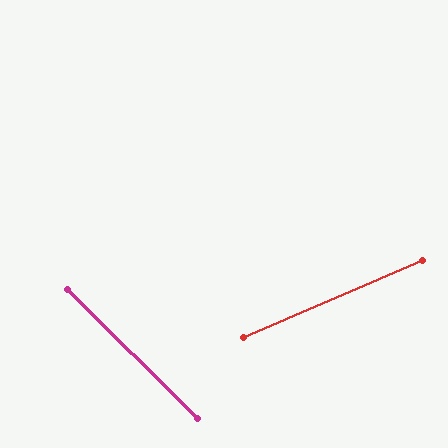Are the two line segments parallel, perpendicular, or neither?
Neither parallel nor perpendicular — they differ by about 68°.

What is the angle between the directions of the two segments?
Approximately 68 degrees.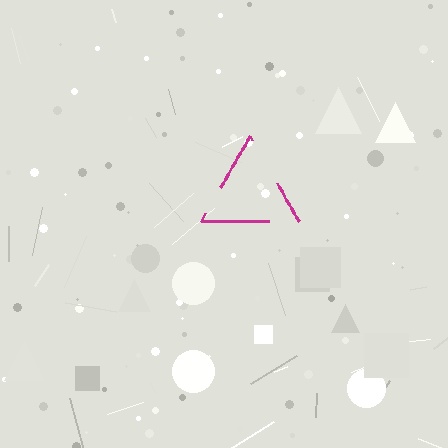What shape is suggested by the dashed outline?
The dashed outline suggests a triangle.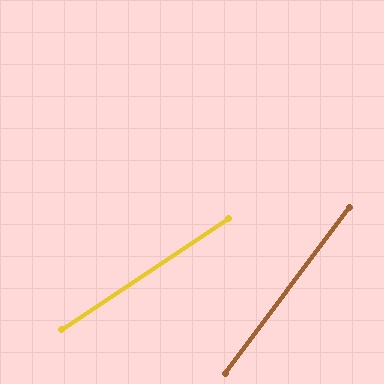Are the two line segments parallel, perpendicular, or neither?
Neither parallel nor perpendicular — they differ by about 19°.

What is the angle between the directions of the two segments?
Approximately 19 degrees.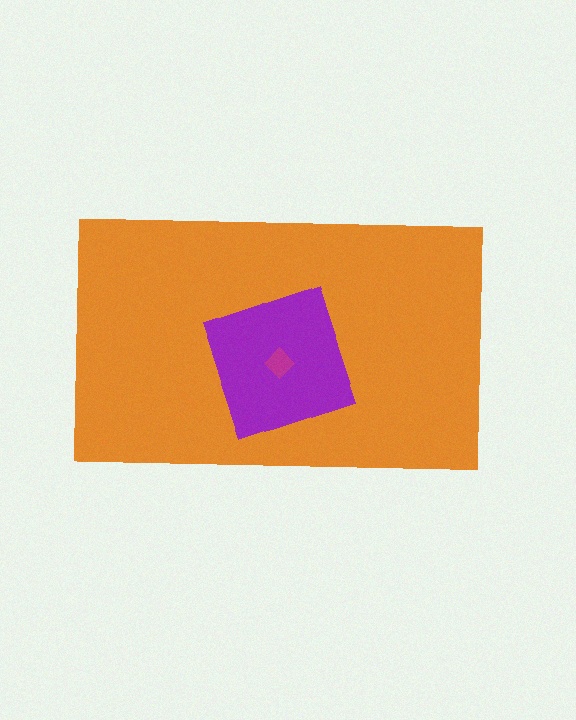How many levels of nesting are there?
3.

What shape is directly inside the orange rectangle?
The purple square.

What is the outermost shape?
The orange rectangle.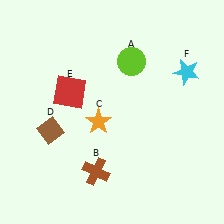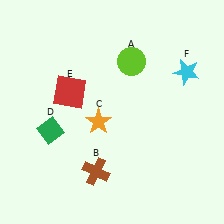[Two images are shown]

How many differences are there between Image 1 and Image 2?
There is 1 difference between the two images.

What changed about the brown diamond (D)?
In Image 1, D is brown. In Image 2, it changed to green.